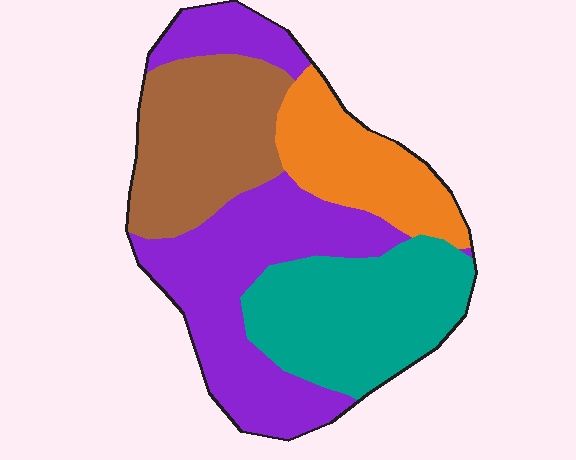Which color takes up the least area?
Orange, at roughly 15%.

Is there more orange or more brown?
Brown.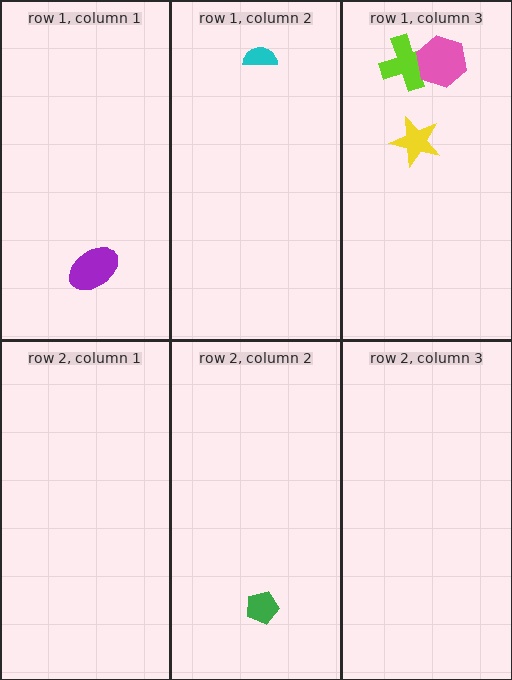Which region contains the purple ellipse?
The row 1, column 1 region.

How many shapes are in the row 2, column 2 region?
1.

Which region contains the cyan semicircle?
The row 1, column 2 region.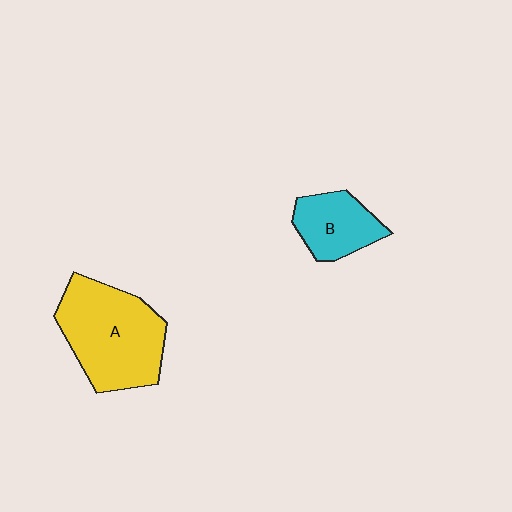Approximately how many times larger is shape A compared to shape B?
Approximately 2.0 times.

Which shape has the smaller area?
Shape B (cyan).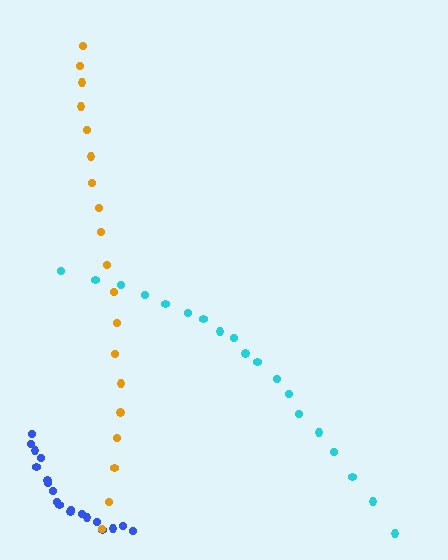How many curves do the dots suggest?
There are 3 distinct paths.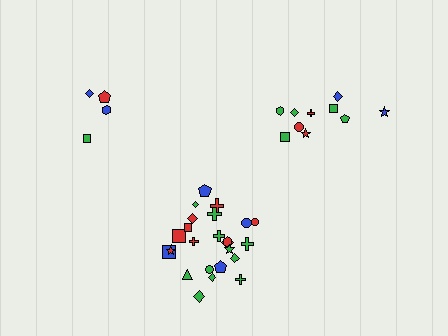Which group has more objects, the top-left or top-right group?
The top-right group.